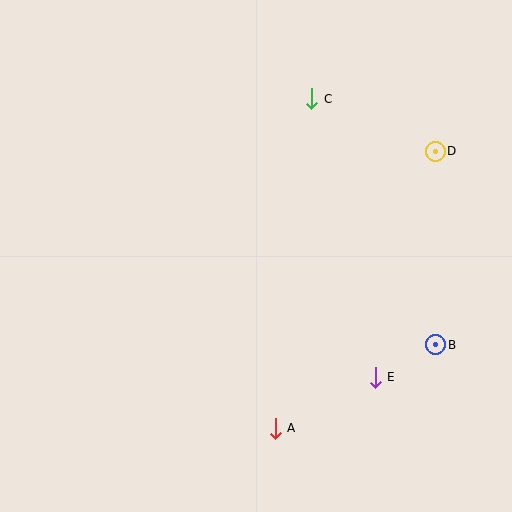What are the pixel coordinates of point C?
Point C is at (312, 99).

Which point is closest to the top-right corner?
Point D is closest to the top-right corner.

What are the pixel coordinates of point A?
Point A is at (275, 428).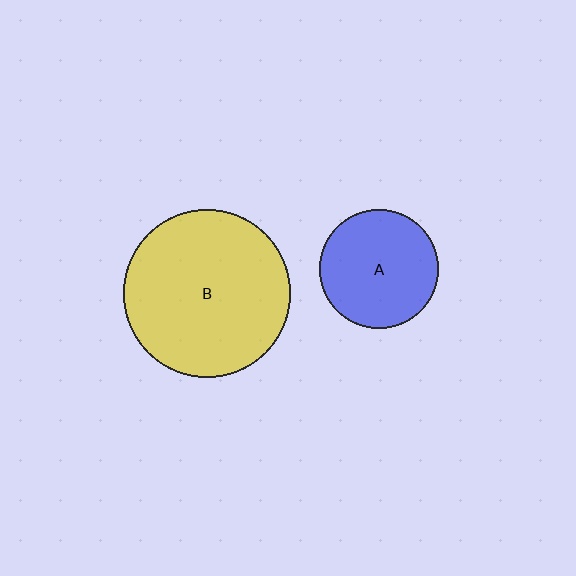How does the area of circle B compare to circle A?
Approximately 2.0 times.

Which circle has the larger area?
Circle B (yellow).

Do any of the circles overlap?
No, none of the circles overlap.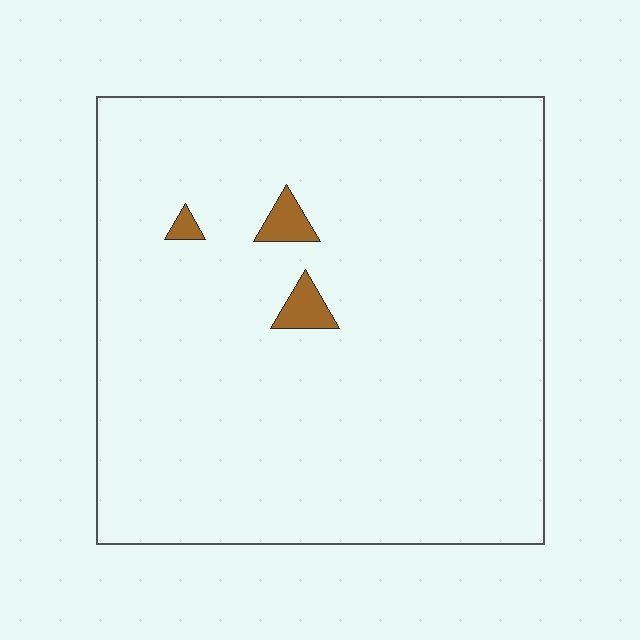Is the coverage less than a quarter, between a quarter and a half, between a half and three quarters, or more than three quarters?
Less than a quarter.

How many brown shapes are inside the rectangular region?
3.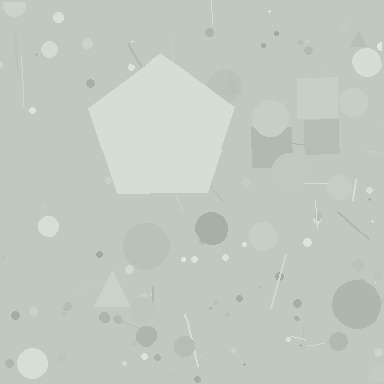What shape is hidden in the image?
A pentagon is hidden in the image.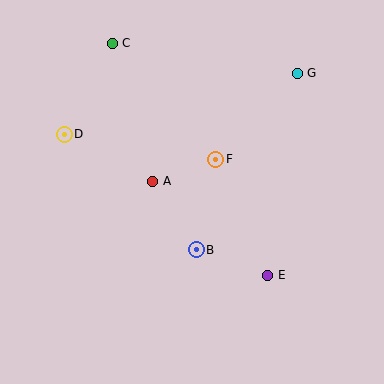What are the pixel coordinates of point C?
Point C is at (112, 43).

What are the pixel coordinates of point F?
Point F is at (216, 159).